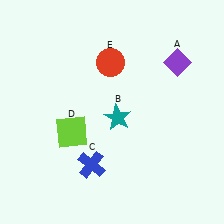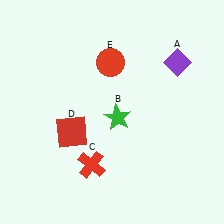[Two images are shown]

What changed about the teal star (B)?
In Image 1, B is teal. In Image 2, it changed to green.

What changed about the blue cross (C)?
In Image 1, C is blue. In Image 2, it changed to red.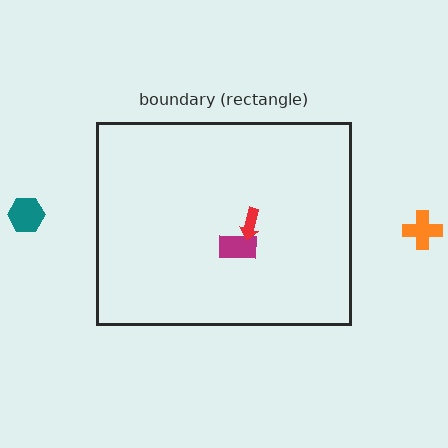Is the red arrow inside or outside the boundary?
Inside.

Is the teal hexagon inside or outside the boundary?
Outside.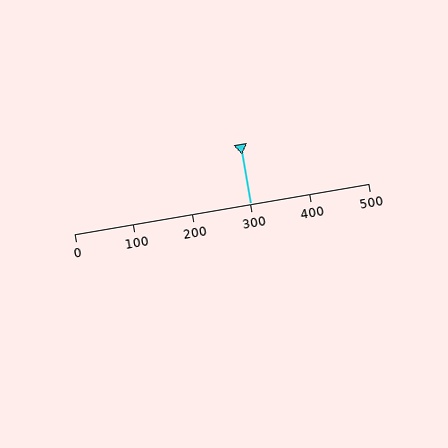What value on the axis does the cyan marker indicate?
The marker indicates approximately 300.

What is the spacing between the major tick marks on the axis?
The major ticks are spaced 100 apart.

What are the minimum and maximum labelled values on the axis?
The axis runs from 0 to 500.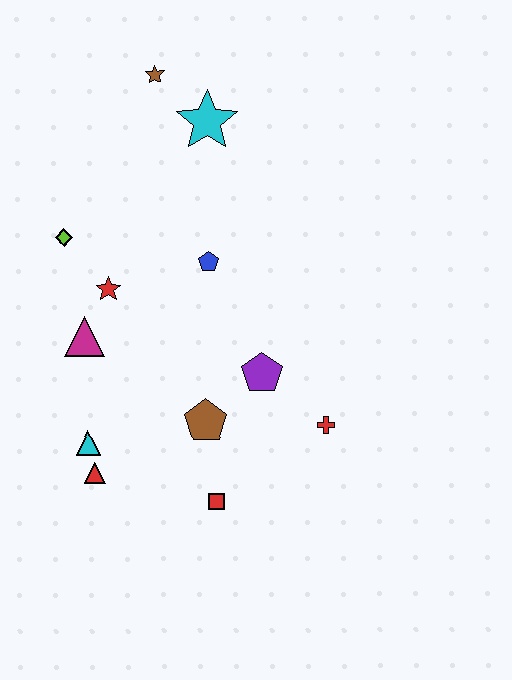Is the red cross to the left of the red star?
No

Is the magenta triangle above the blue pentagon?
No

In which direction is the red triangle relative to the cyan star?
The red triangle is below the cyan star.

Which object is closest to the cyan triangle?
The red triangle is closest to the cyan triangle.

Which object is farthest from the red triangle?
The brown star is farthest from the red triangle.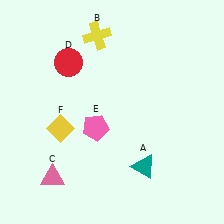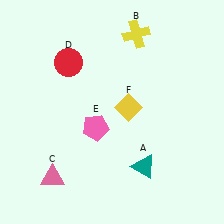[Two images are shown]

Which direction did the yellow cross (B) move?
The yellow cross (B) moved right.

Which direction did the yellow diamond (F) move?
The yellow diamond (F) moved right.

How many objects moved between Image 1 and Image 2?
2 objects moved between the two images.